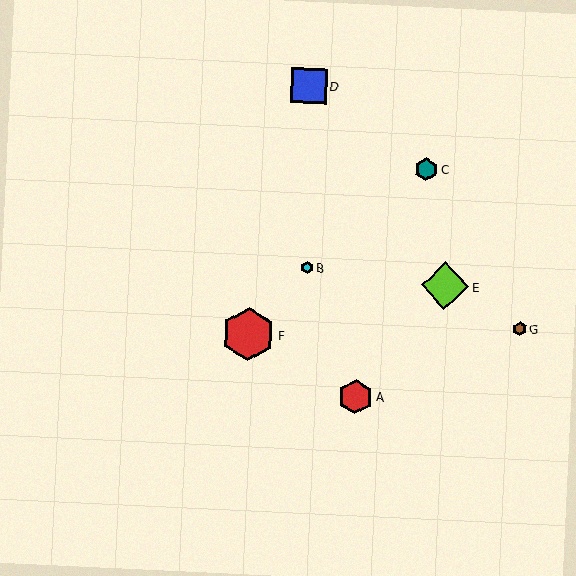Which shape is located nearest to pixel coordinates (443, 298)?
The lime diamond (labeled E) at (445, 286) is nearest to that location.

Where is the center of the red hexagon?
The center of the red hexagon is at (356, 397).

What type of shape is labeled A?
Shape A is a red hexagon.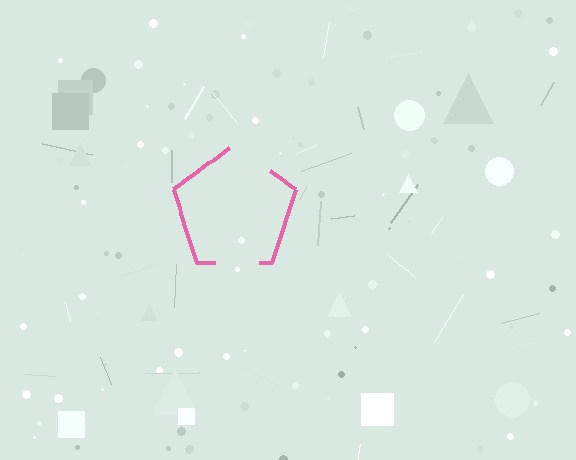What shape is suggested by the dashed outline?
The dashed outline suggests a pentagon.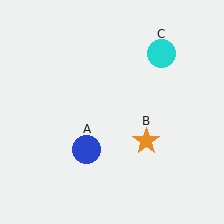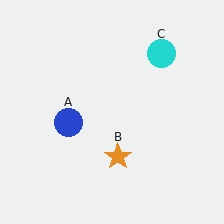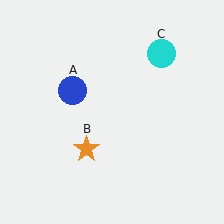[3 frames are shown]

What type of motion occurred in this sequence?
The blue circle (object A), orange star (object B) rotated clockwise around the center of the scene.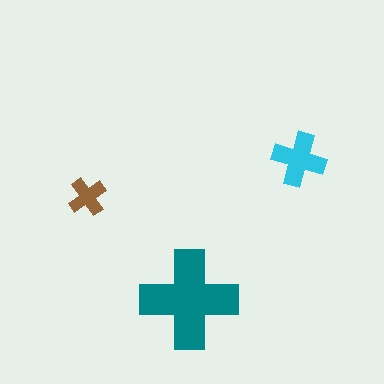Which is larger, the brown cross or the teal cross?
The teal one.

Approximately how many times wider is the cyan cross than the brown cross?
About 1.5 times wider.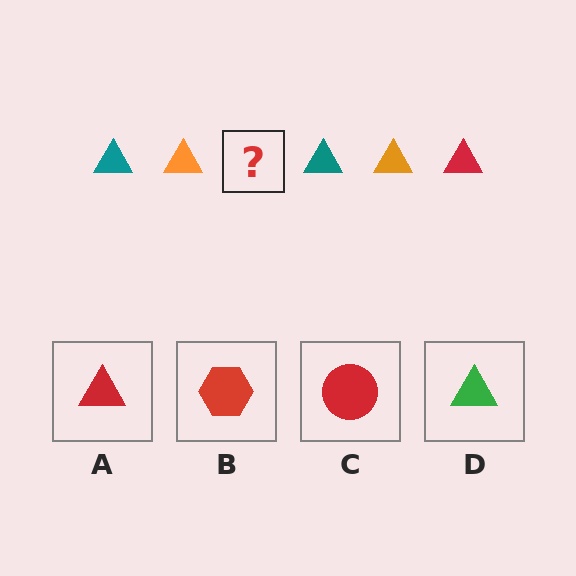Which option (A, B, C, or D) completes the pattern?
A.